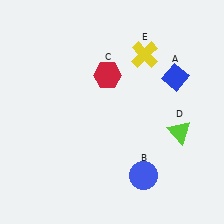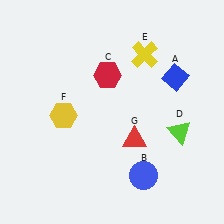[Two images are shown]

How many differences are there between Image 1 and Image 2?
There are 2 differences between the two images.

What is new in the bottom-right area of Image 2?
A red triangle (G) was added in the bottom-right area of Image 2.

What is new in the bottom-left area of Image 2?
A yellow hexagon (F) was added in the bottom-left area of Image 2.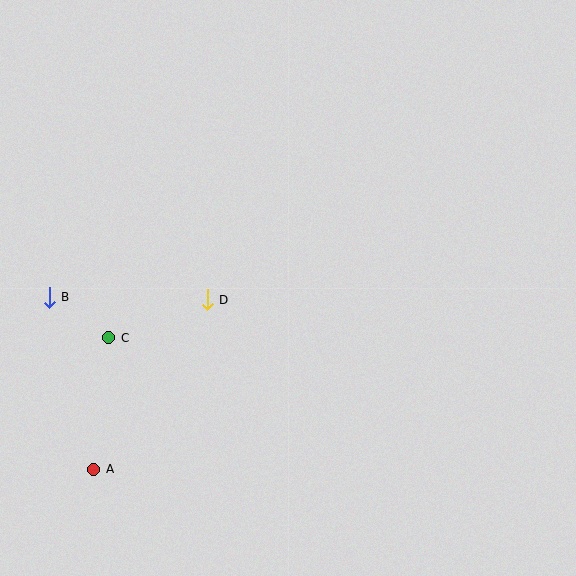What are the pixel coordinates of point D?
Point D is at (207, 300).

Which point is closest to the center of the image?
Point D at (207, 300) is closest to the center.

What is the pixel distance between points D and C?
The distance between D and C is 106 pixels.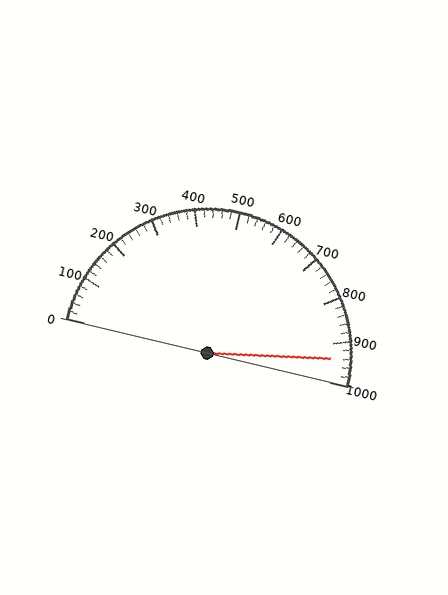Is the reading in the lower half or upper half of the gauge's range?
The reading is in the upper half of the range (0 to 1000).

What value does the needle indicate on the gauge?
The needle indicates approximately 940.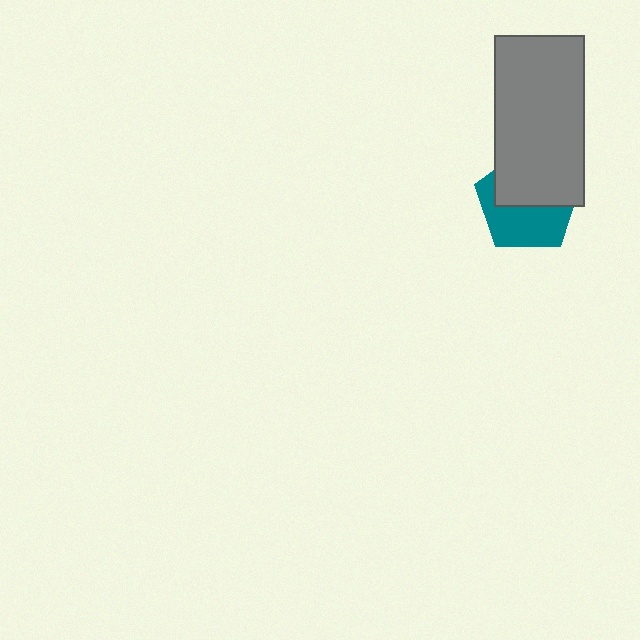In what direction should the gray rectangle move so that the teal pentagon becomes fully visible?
The gray rectangle should move up. That is the shortest direction to clear the overlap and leave the teal pentagon fully visible.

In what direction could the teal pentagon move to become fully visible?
The teal pentagon could move down. That would shift it out from behind the gray rectangle entirely.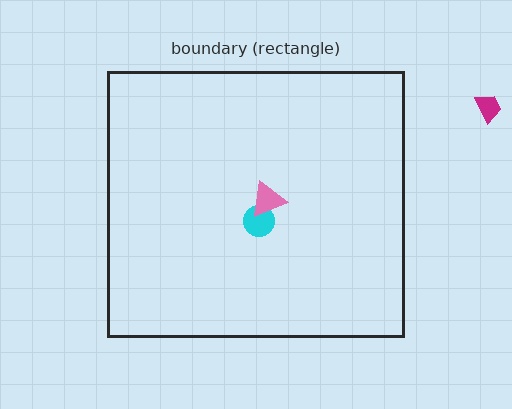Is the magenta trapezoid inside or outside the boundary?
Outside.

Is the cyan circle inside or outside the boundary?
Inside.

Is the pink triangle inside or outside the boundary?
Inside.